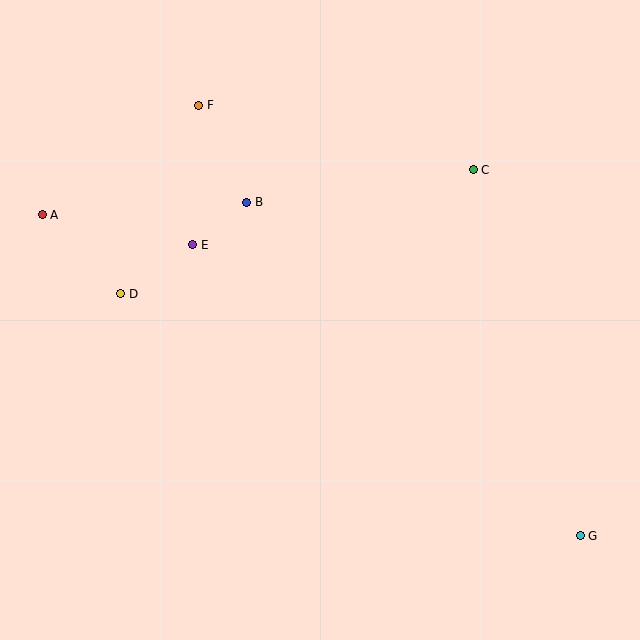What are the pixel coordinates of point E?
Point E is at (193, 245).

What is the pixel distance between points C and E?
The distance between C and E is 290 pixels.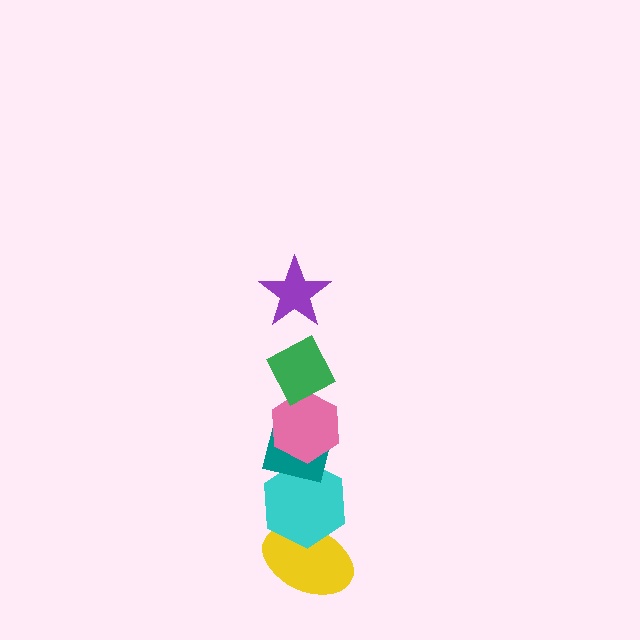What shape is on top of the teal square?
The pink hexagon is on top of the teal square.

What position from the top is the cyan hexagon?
The cyan hexagon is 5th from the top.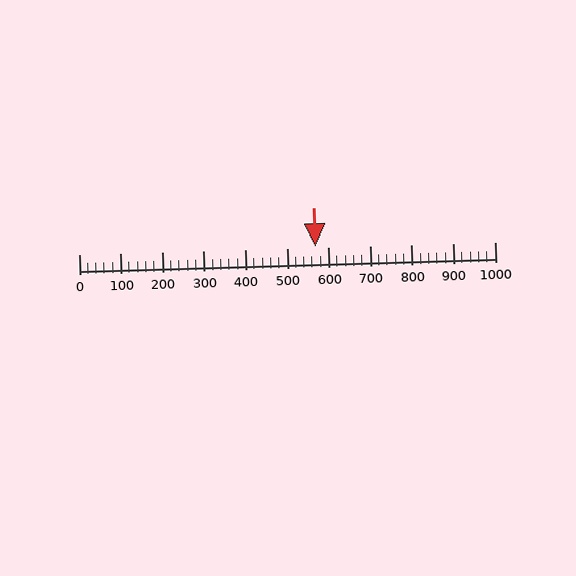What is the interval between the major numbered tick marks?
The major tick marks are spaced 100 units apart.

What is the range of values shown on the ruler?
The ruler shows values from 0 to 1000.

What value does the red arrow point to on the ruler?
The red arrow points to approximately 570.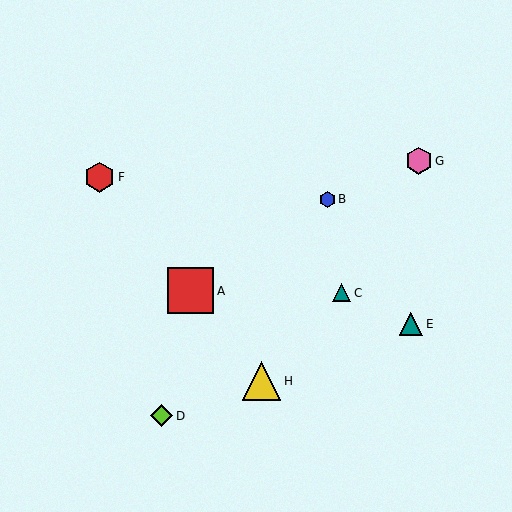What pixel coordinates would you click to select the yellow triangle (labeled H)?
Click at (261, 381) to select the yellow triangle H.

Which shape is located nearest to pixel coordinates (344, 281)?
The teal triangle (labeled C) at (342, 293) is nearest to that location.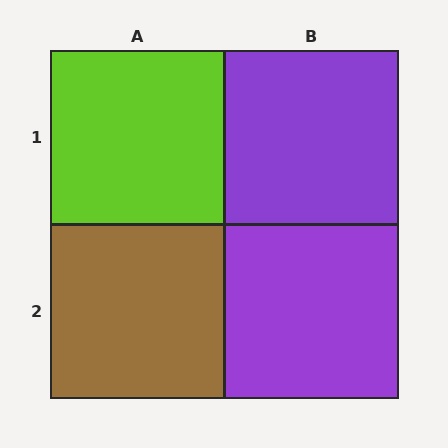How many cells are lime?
1 cell is lime.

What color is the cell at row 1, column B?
Purple.